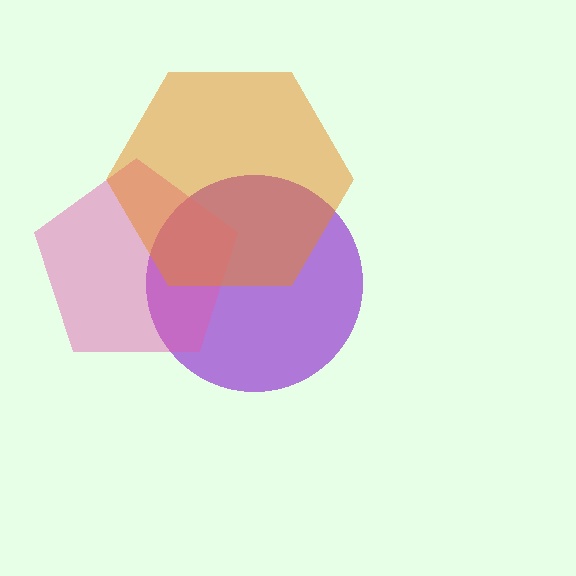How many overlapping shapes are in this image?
There are 3 overlapping shapes in the image.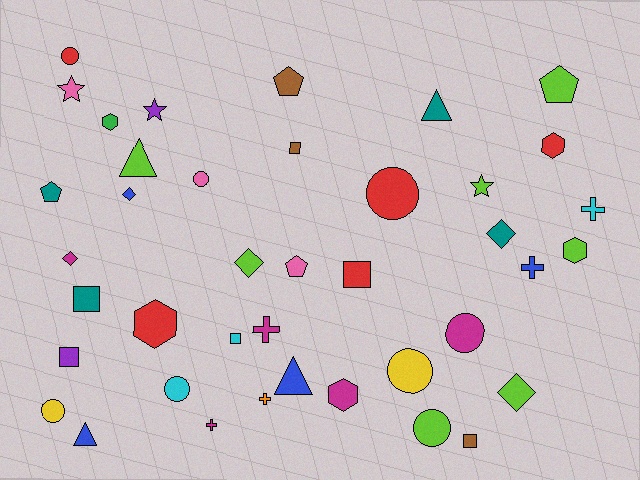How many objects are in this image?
There are 40 objects.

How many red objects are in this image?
There are 5 red objects.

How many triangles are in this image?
There are 4 triangles.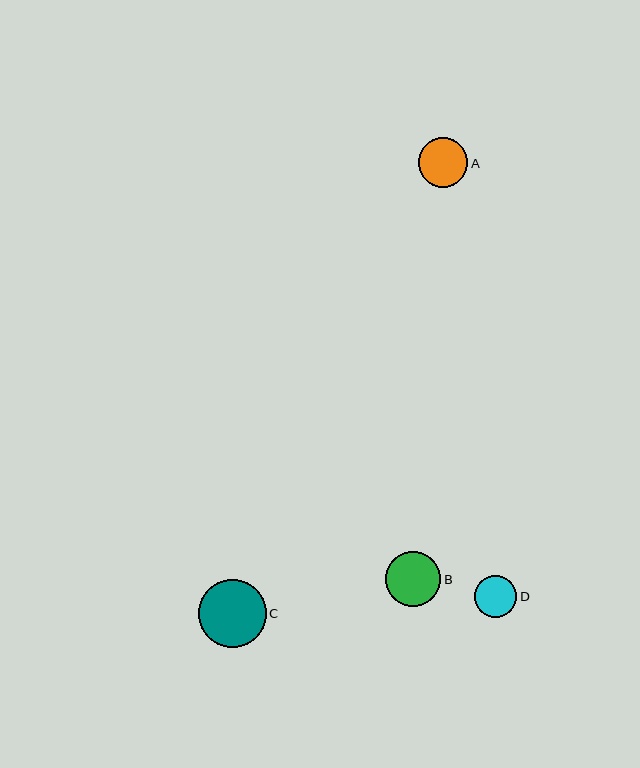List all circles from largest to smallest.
From largest to smallest: C, B, A, D.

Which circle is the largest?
Circle C is the largest with a size of approximately 68 pixels.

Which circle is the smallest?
Circle D is the smallest with a size of approximately 42 pixels.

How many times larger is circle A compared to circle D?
Circle A is approximately 1.2 times the size of circle D.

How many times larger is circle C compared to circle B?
Circle C is approximately 1.2 times the size of circle B.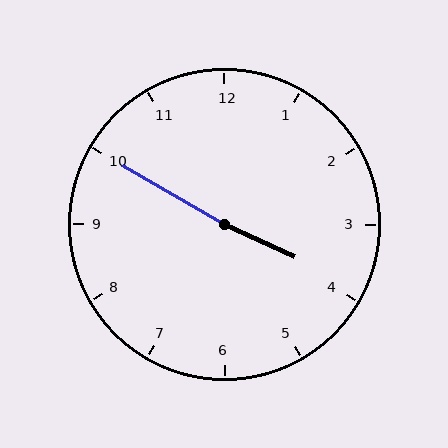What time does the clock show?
3:50.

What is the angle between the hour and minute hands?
Approximately 175 degrees.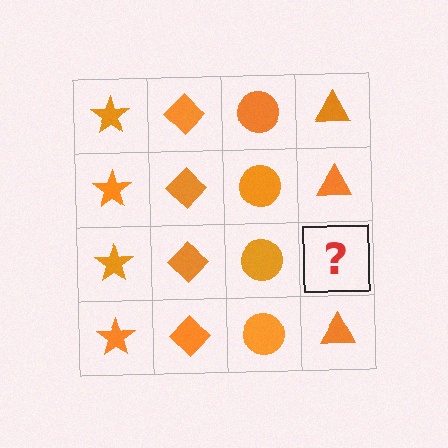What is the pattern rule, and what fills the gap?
The rule is that each column has a consistent shape. The gap should be filled with an orange triangle.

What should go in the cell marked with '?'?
The missing cell should contain an orange triangle.